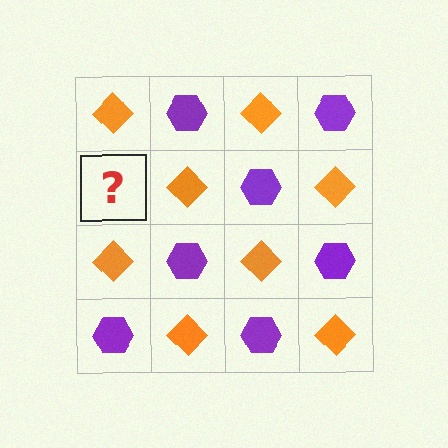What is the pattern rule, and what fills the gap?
The rule is that it alternates orange diamond and purple hexagon in a checkerboard pattern. The gap should be filled with a purple hexagon.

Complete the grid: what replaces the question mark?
The question mark should be replaced with a purple hexagon.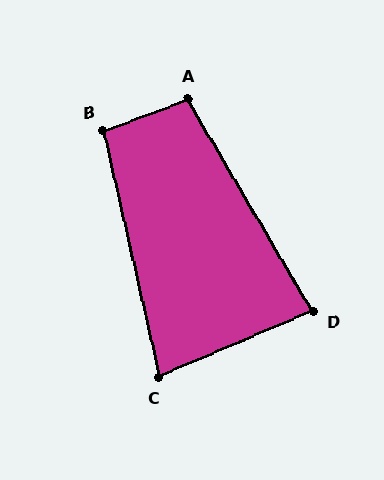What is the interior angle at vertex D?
Approximately 82 degrees (acute).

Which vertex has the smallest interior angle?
C, at approximately 80 degrees.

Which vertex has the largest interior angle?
A, at approximately 100 degrees.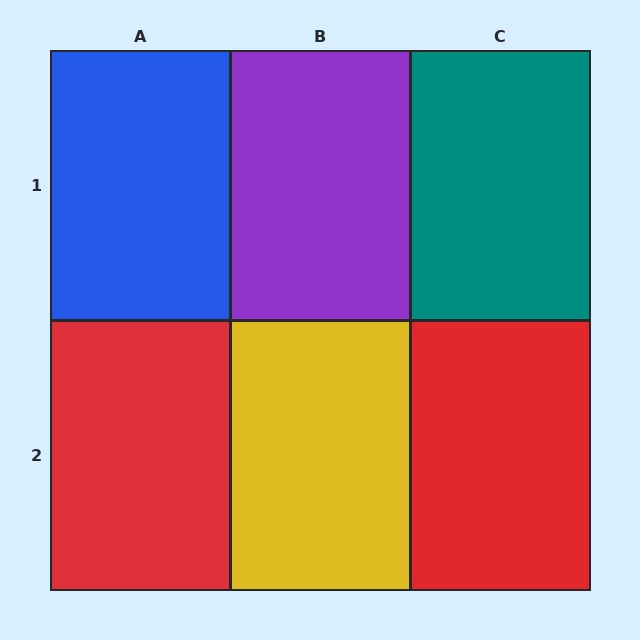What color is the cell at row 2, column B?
Yellow.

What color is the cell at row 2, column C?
Red.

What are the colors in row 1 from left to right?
Blue, purple, teal.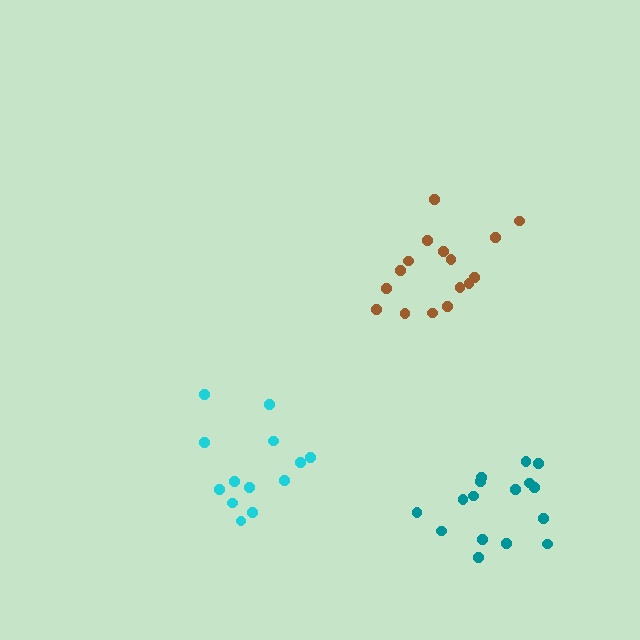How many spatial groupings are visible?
There are 3 spatial groupings.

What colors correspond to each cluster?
The clusters are colored: teal, cyan, brown.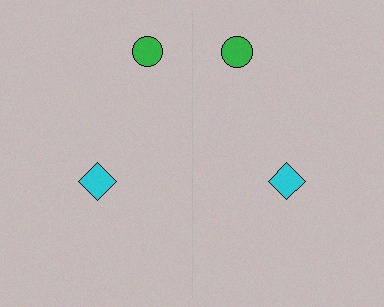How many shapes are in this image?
There are 4 shapes in this image.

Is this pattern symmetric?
Yes, this pattern has bilateral (reflection) symmetry.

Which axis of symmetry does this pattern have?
The pattern has a vertical axis of symmetry running through the center of the image.